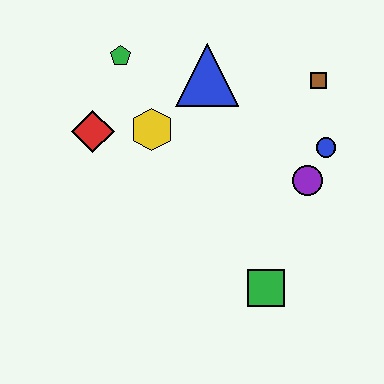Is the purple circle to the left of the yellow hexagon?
No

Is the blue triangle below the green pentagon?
Yes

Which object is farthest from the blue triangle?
The green square is farthest from the blue triangle.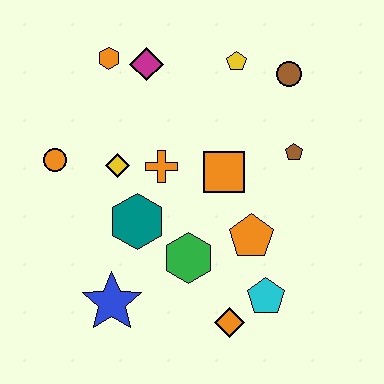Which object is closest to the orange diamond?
The cyan pentagon is closest to the orange diamond.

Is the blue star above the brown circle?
No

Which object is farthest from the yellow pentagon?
The blue star is farthest from the yellow pentagon.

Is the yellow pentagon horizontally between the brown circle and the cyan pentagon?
No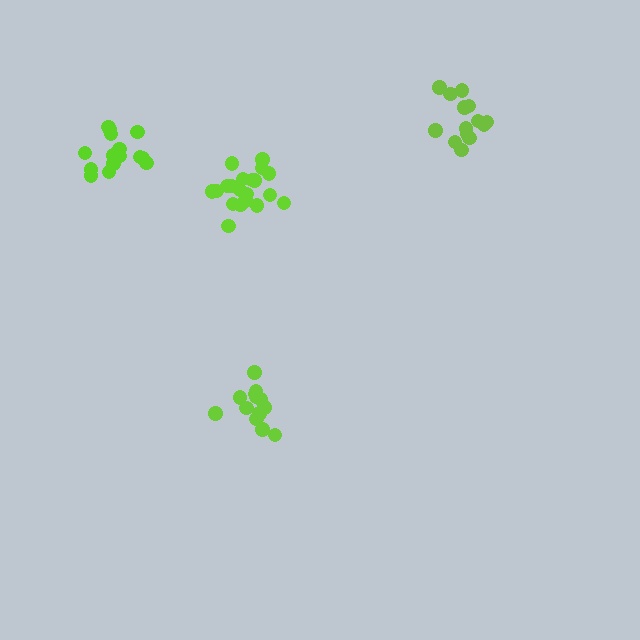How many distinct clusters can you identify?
There are 4 distinct clusters.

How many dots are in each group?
Group 1: 15 dots, Group 2: 14 dots, Group 3: 20 dots, Group 4: 14 dots (63 total).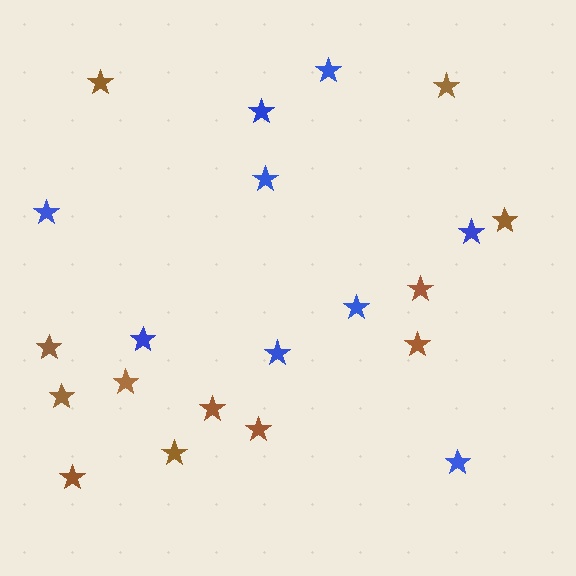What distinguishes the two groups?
There are 2 groups: one group of blue stars (9) and one group of brown stars (12).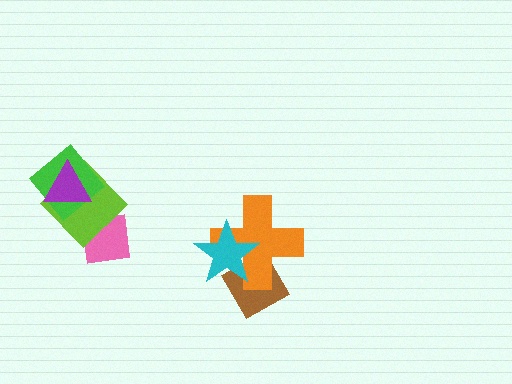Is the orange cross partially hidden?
Yes, it is partially covered by another shape.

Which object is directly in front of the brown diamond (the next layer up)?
The orange cross is directly in front of the brown diamond.